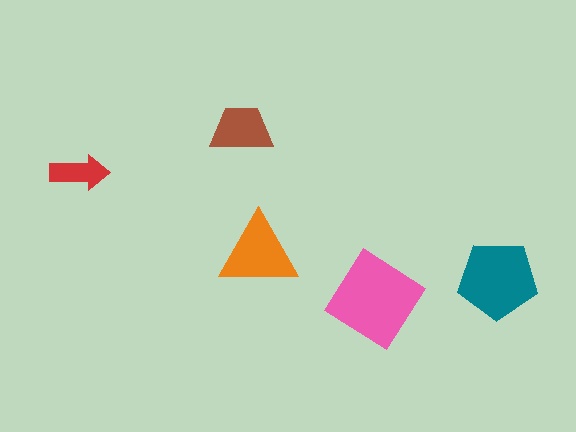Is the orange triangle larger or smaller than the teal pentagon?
Smaller.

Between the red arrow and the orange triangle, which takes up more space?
The orange triangle.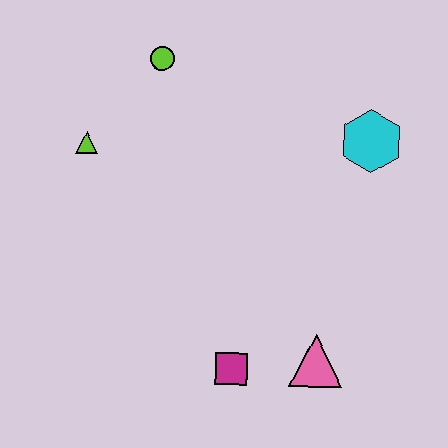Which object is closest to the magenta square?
The pink triangle is closest to the magenta square.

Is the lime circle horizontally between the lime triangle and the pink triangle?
Yes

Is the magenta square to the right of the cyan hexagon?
No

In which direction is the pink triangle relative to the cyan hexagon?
The pink triangle is below the cyan hexagon.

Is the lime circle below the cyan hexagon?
No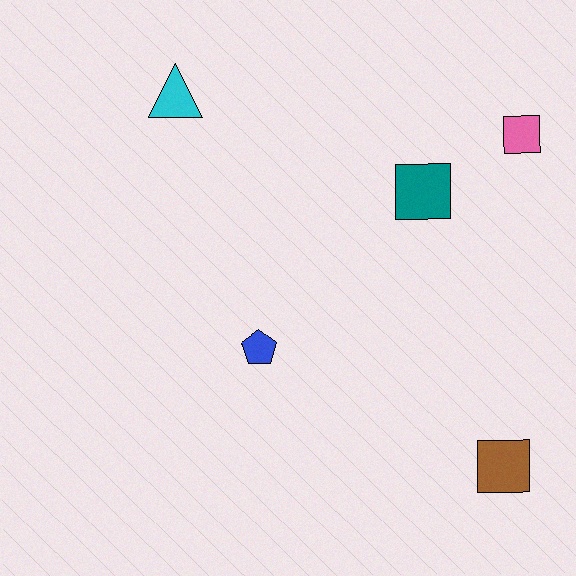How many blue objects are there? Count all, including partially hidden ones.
There is 1 blue object.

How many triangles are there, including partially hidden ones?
There is 1 triangle.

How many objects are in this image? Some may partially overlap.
There are 5 objects.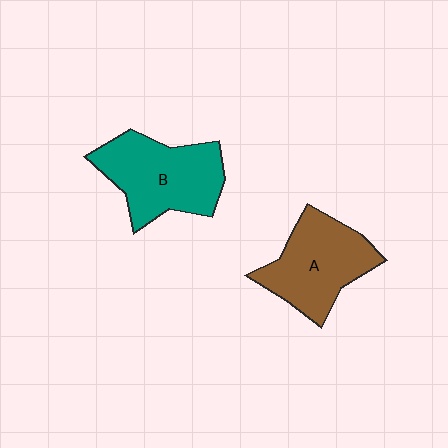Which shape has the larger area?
Shape B (teal).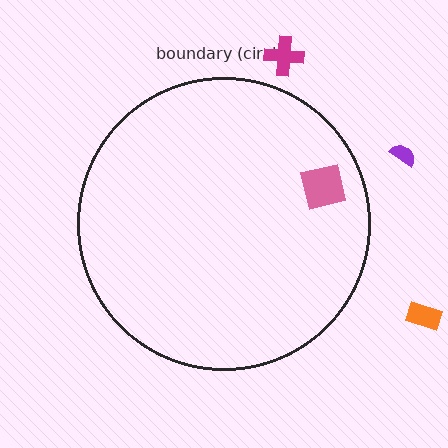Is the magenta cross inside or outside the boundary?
Outside.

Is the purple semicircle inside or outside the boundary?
Outside.